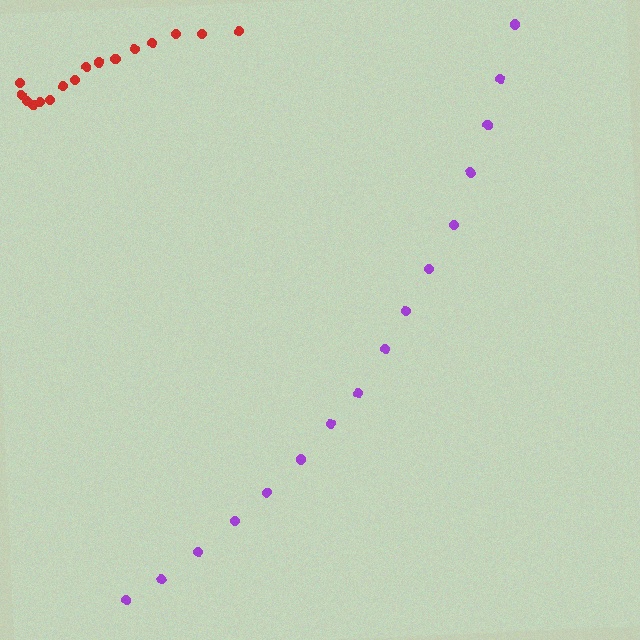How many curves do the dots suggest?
There are 2 distinct paths.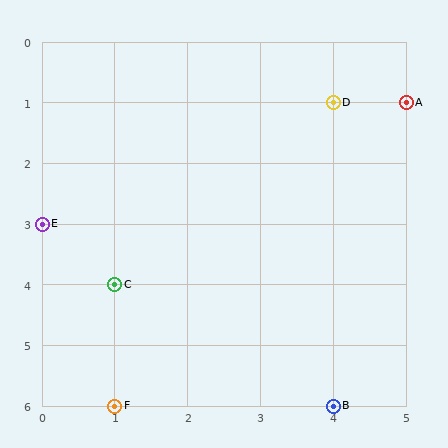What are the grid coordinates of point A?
Point A is at grid coordinates (5, 1).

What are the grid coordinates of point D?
Point D is at grid coordinates (4, 1).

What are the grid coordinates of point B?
Point B is at grid coordinates (4, 6).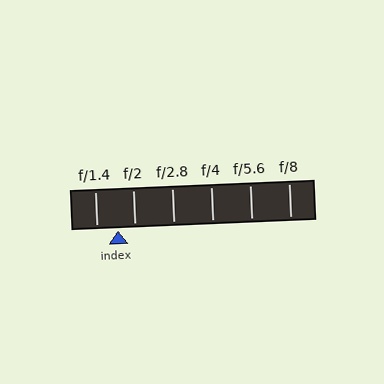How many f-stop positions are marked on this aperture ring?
There are 6 f-stop positions marked.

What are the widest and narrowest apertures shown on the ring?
The widest aperture shown is f/1.4 and the narrowest is f/8.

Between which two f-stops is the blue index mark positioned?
The index mark is between f/1.4 and f/2.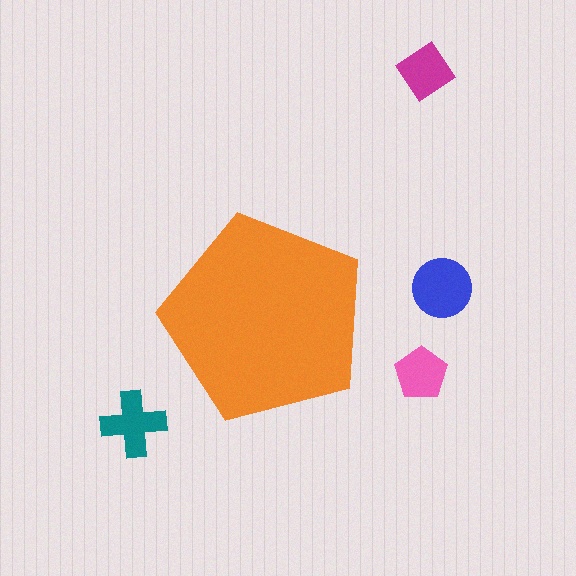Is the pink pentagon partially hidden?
No, the pink pentagon is fully visible.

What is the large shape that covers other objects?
An orange pentagon.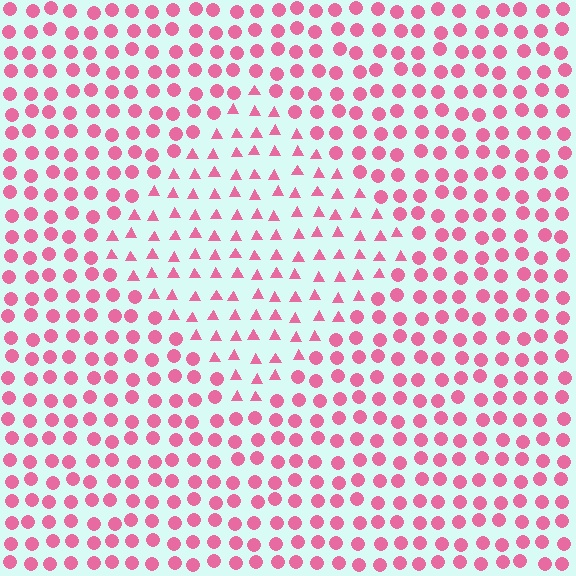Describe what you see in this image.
The image is filled with small pink elements arranged in a uniform grid. A diamond-shaped region contains triangles, while the surrounding area contains circles. The boundary is defined purely by the change in element shape.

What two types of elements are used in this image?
The image uses triangles inside the diamond region and circles outside it.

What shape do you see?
I see a diamond.